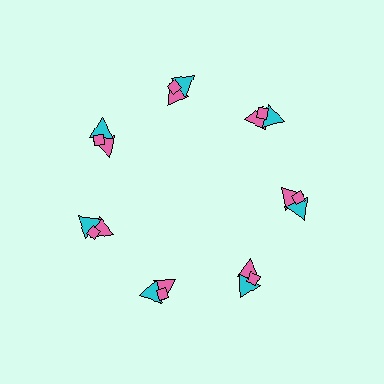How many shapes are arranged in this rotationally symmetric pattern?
There are 21 shapes, arranged in 7 groups of 3.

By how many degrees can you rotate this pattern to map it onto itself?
The pattern maps onto itself every 51 degrees of rotation.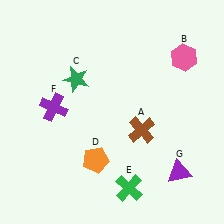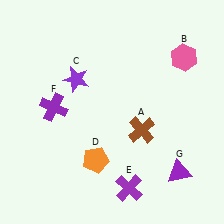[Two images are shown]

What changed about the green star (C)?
In Image 1, C is green. In Image 2, it changed to purple.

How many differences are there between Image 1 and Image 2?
There are 2 differences between the two images.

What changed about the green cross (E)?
In Image 1, E is green. In Image 2, it changed to purple.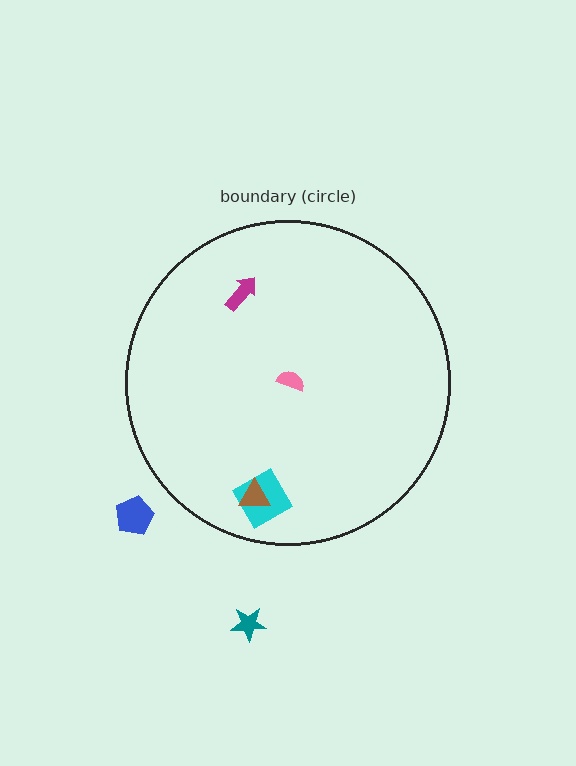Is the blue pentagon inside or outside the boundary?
Outside.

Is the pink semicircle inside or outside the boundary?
Inside.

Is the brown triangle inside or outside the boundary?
Inside.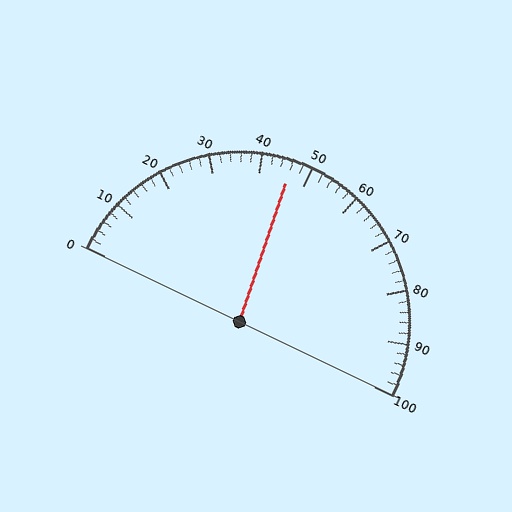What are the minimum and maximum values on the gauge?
The gauge ranges from 0 to 100.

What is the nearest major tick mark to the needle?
The nearest major tick mark is 50.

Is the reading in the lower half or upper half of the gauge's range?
The reading is in the lower half of the range (0 to 100).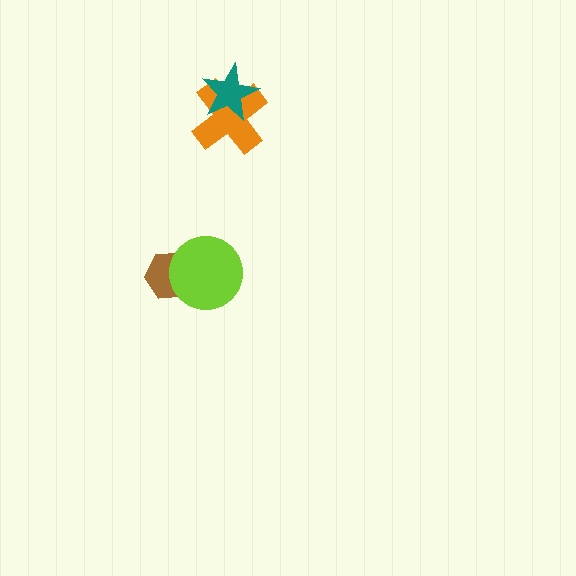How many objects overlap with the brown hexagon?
1 object overlaps with the brown hexagon.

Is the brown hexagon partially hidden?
Yes, it is partially covered by another shape.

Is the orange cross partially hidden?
Yes, it is partially covered by another shape.